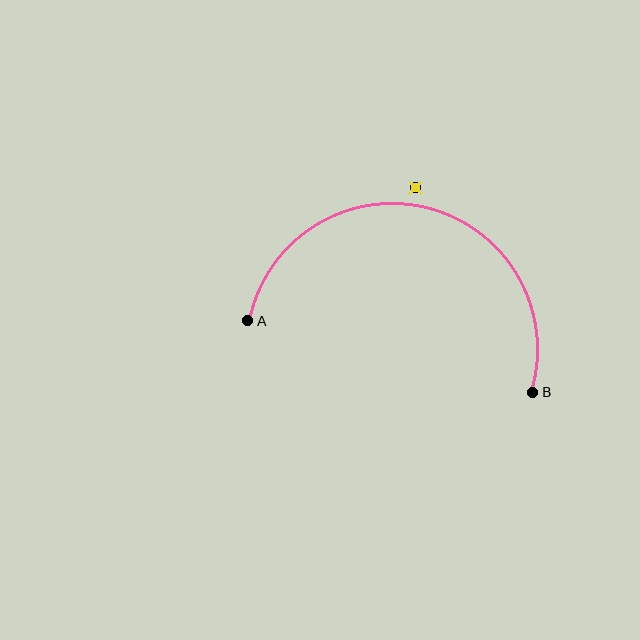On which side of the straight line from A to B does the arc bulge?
The arc bulges above the straight line connecting A and B.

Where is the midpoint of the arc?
The arc midpoint is the point on the curve farthest from the straight line joining A and B. It sits above that line.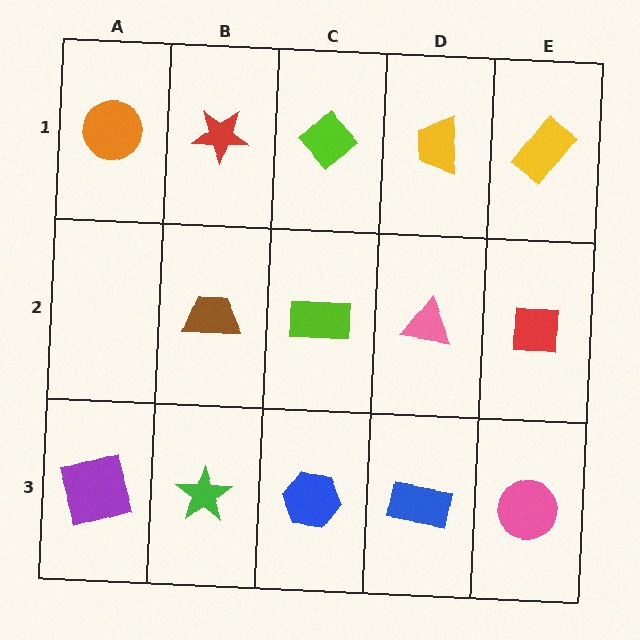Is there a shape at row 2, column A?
No, that cell is empty.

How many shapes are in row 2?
4 shapes.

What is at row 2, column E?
A red square.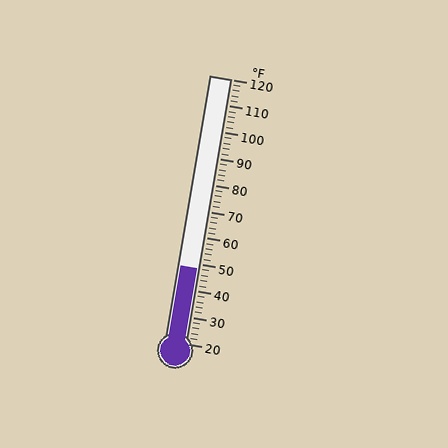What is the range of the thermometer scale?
The thermometer scale ranges from 20°F to 120°F.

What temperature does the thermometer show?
The thermometer shows approximately 48°F.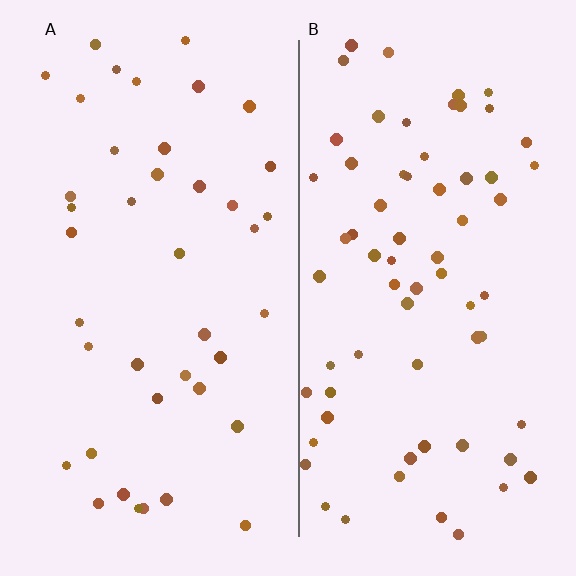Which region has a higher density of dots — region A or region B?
B (the right).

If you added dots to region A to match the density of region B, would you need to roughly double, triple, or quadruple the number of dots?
Approximately double.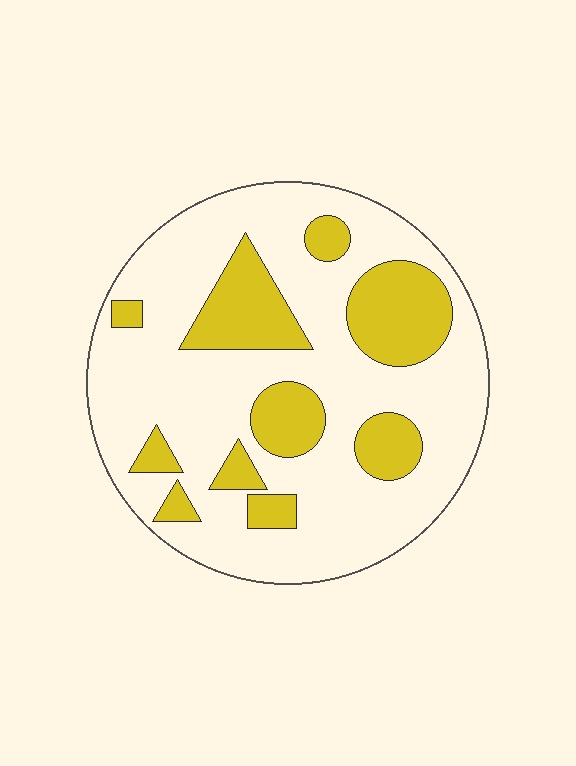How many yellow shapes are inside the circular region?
10.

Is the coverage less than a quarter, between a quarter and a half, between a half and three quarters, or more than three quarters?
Between a quarter and a half.